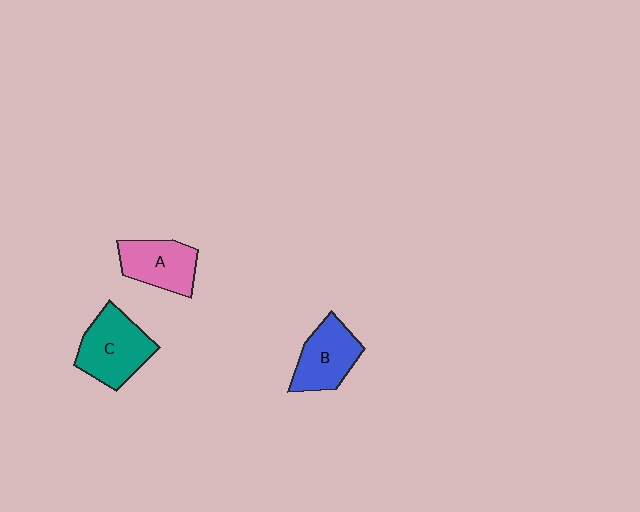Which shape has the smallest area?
Shape A (pink).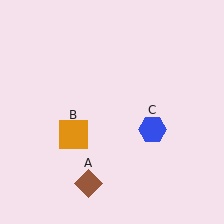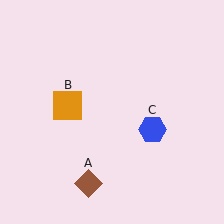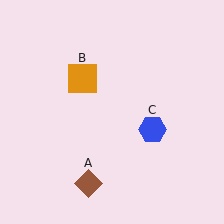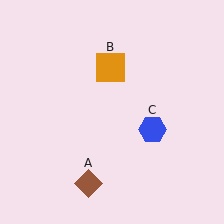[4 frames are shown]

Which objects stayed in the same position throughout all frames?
Brown diamond (object A) and blue hexagon (object C) remained stationary.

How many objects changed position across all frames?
1 object changed position: orange square (object B).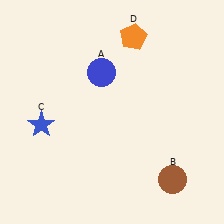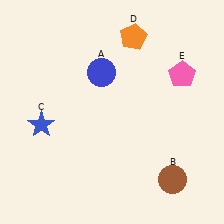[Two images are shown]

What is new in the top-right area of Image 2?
A pink pentagon (E) was added in the top-right area of Image 2.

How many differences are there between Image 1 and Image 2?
There is 1 difference between the two images.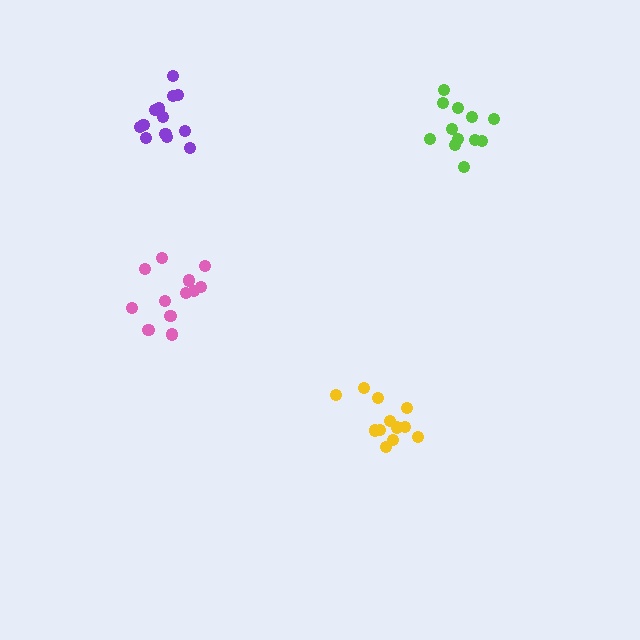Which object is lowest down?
The yellow cluster is bottommost.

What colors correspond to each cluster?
The clusters are colored: yellow, pink, lime, purple.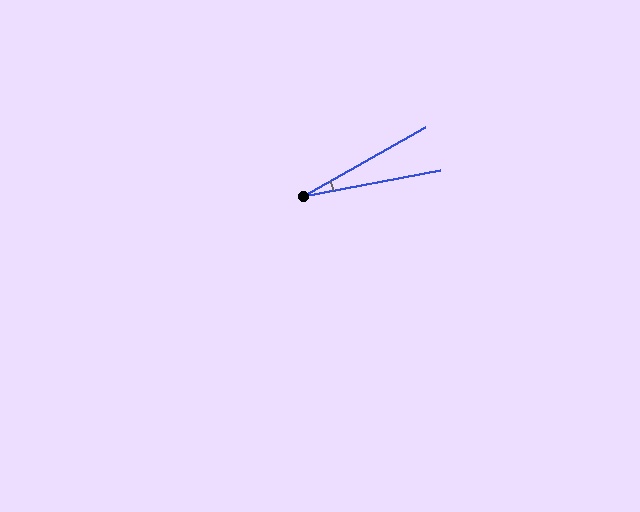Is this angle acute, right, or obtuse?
It is acute.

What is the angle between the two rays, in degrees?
Approximately 19 degrees.